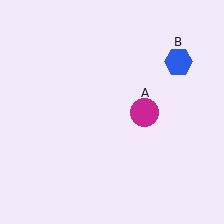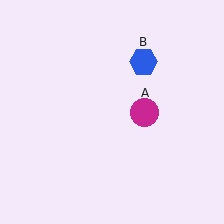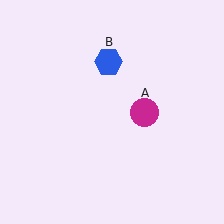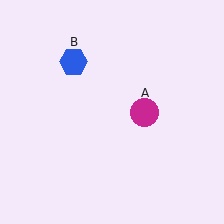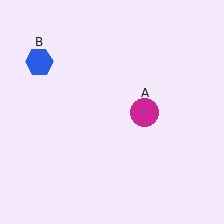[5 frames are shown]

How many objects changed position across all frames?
1 object changed position: blue hexagon (object B).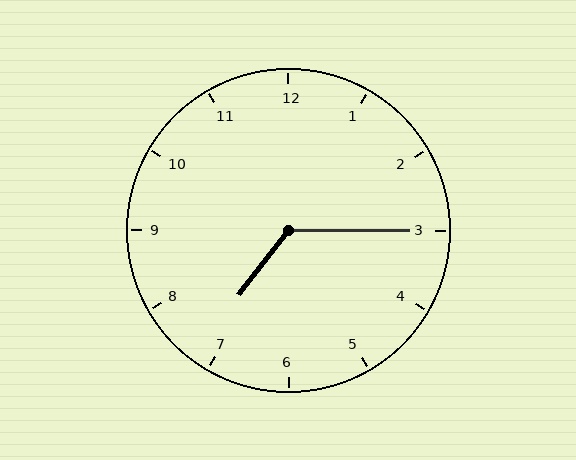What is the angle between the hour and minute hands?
Approximately 128 degrees.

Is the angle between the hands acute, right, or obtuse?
It is obtuse.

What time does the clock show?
7:15.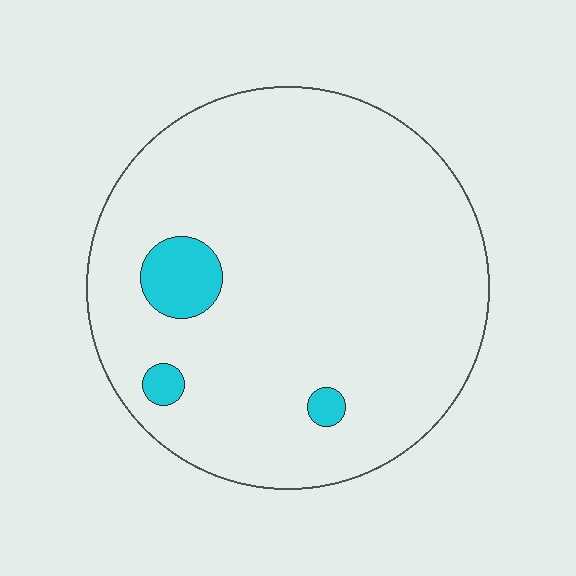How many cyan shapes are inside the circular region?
3.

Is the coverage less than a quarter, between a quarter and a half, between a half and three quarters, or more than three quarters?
Less than a quarter.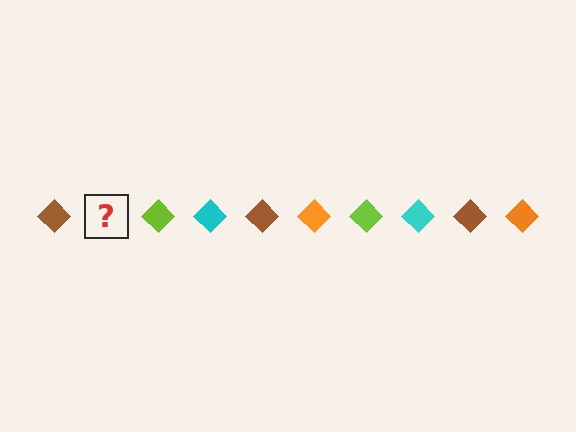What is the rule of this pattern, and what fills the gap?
The rule is that the pattern cycles through brown, orange, lime, cyan diamonds. The gap should be filled with an orange diamond.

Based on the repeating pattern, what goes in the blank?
The blank should be an orange diamond.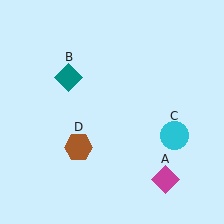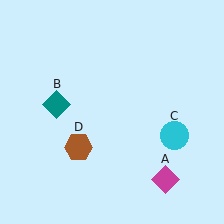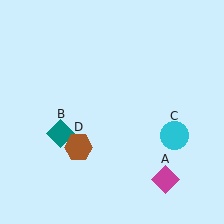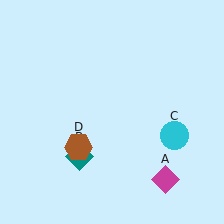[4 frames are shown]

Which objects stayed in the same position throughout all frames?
Magenta diamond (object A) and cyan circle (object C) and brown hexagon (object D) remained stationary.